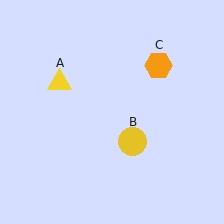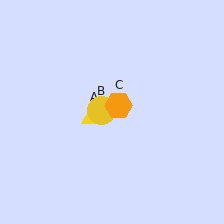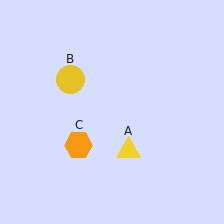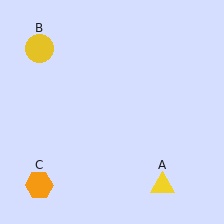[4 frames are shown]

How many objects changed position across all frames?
3 objects changed position: yellow triangle (object A), yellow circle (object B), orange hexagon (object C).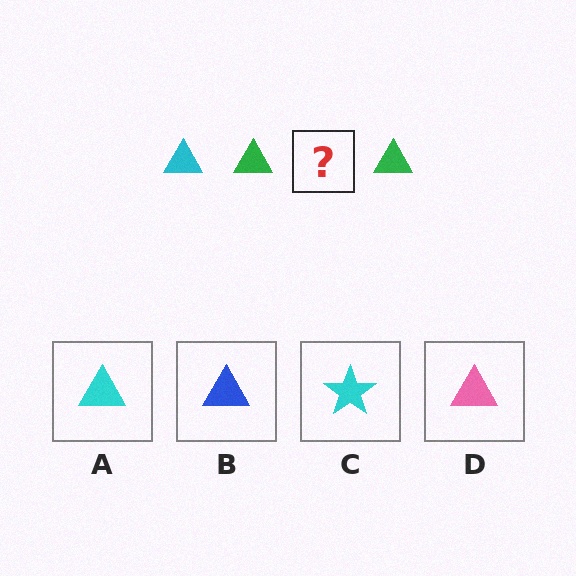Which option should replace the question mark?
Option A.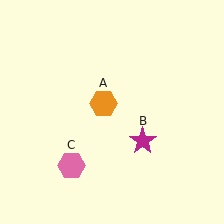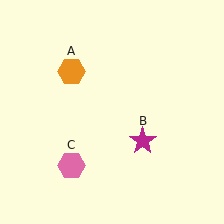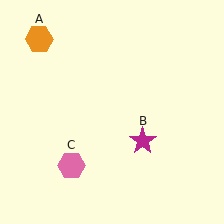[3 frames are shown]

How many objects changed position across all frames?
1 object changed position: orange hexagon (object A).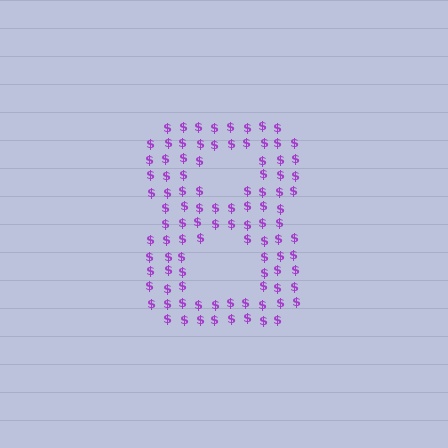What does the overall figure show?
The overall figure shows the digit 8.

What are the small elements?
The small elements are dollar signs.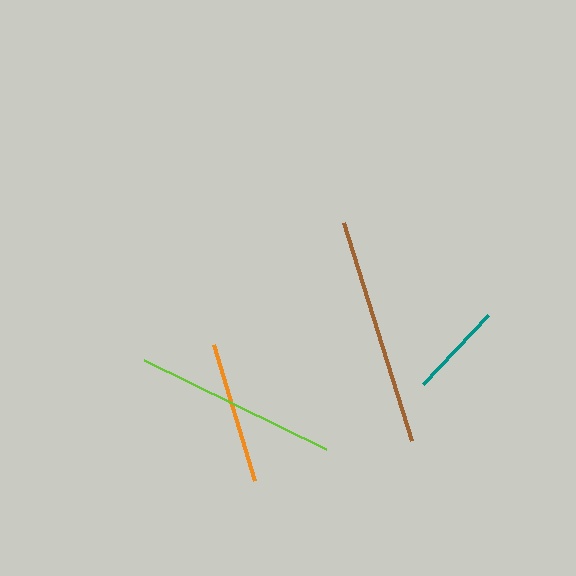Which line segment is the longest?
The brown line is the longest at approximately 229 pixels.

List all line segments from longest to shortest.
From longest to shortest: brown, lime, orange, teal.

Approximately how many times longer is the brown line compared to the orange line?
The brown line is approximately 1.6 times the length of the orange line.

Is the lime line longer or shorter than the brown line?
The brown line is longer than the lime line.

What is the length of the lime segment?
The lime segment is approximately 202 pixels long.